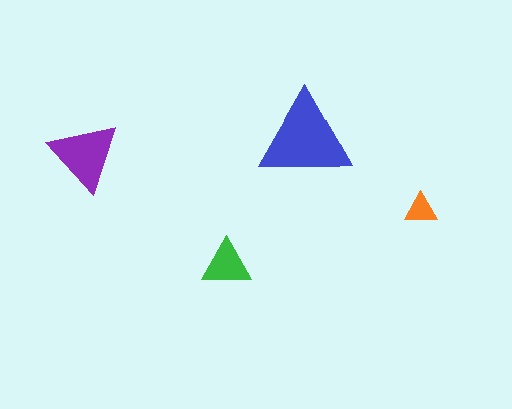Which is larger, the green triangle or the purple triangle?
The purple one.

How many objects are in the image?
There are 4 objects in the image.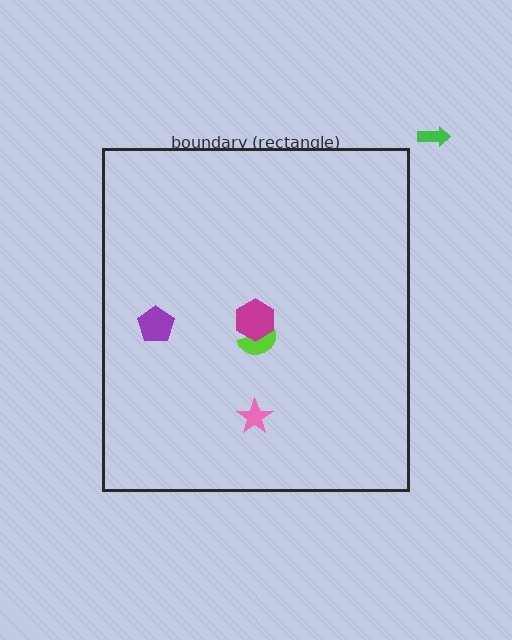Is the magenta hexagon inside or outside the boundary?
Inside.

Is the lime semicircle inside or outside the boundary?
Inside.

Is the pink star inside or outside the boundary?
Inside.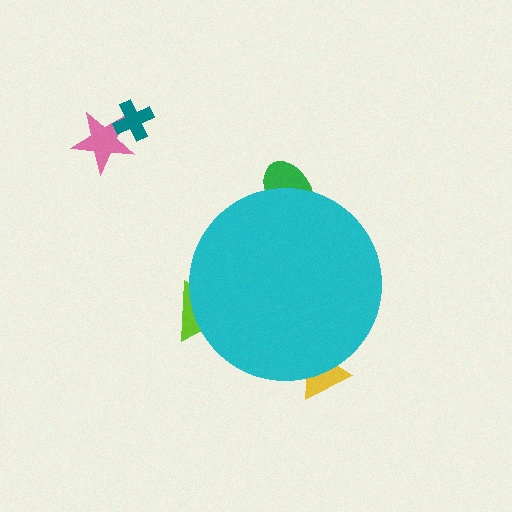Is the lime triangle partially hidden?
Yes, the lime triangle is partially hidden behind the cyan circle.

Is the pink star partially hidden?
No, the pink star is fully visible.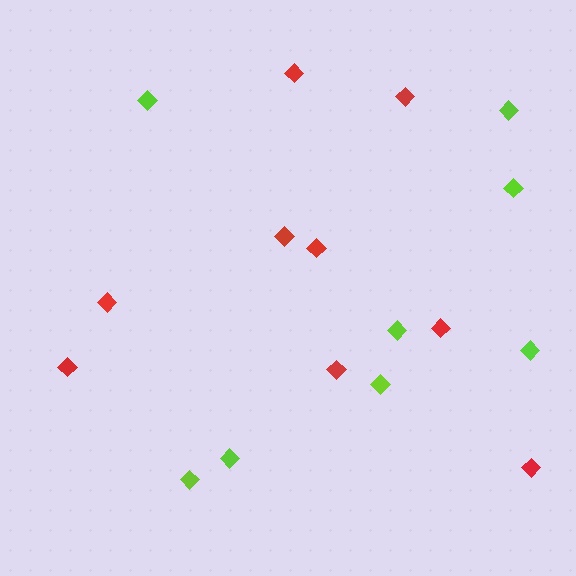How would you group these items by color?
There are 2 groups: one group of lime diamonds (8) and one group of red diamonds (9).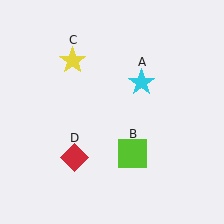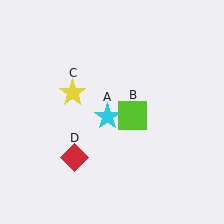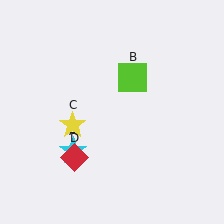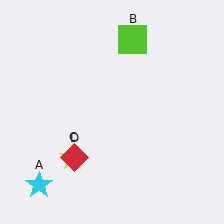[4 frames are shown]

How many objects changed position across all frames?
3 objects changed position: cyan star (object A), lime square (object B), yellow star (object C).